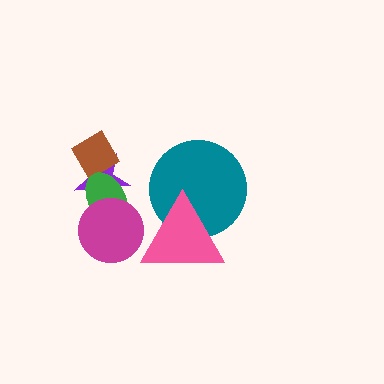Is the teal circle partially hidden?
Yes, it is partially covered by another shape.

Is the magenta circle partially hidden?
Yes, it is partially covered by another shape.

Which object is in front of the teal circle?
The pink triangle is in front of the teal circle.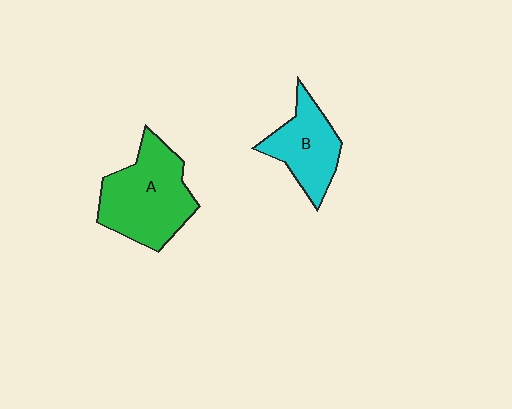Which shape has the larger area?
Shape A (green).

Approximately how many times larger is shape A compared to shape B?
Approximately 1.5 times.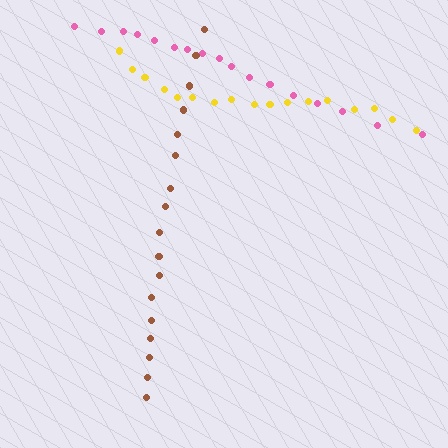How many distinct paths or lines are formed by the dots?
There are 3 distinct paths.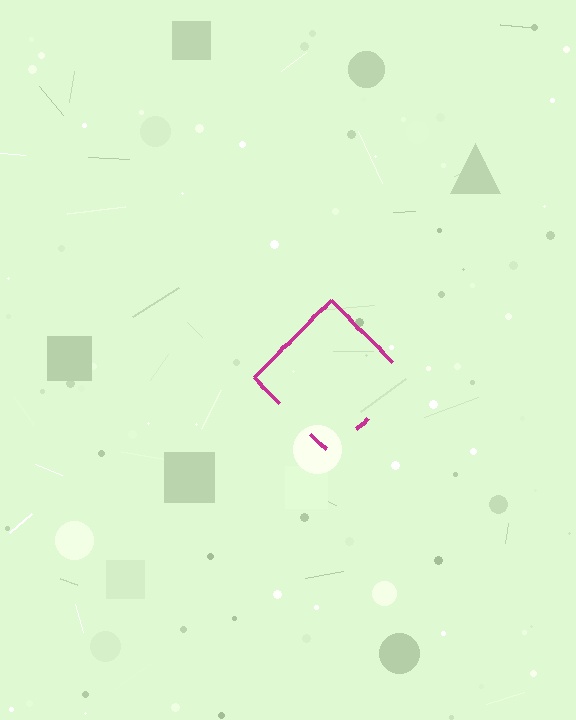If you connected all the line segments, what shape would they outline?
They would outline a diamond.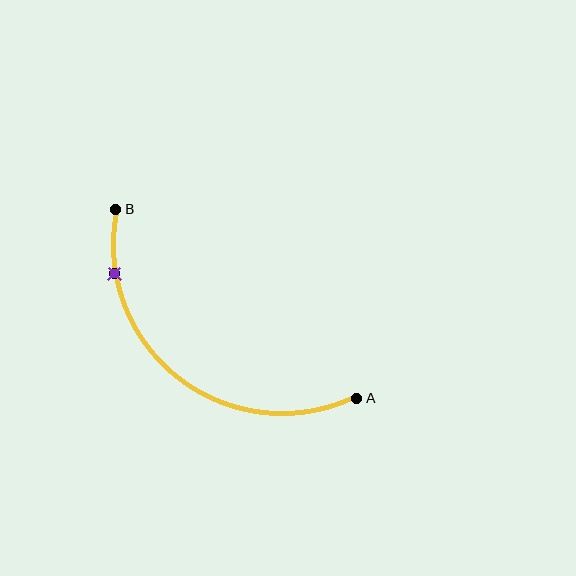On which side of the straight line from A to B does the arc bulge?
The arc bulges below and to the left of the straight line connecting A and B.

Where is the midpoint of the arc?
The arc midpoint is the point on the curve farthest from the straight line joining A and B. It sits below and to the left of that line.